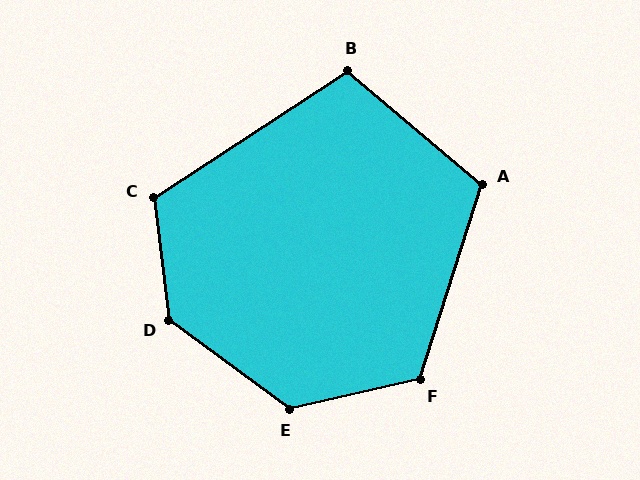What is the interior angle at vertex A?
Approximately 112 degrees (obtuse).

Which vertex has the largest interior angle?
D, at approximately 133 degrees.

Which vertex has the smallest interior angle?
B, at approximately 107 degrees.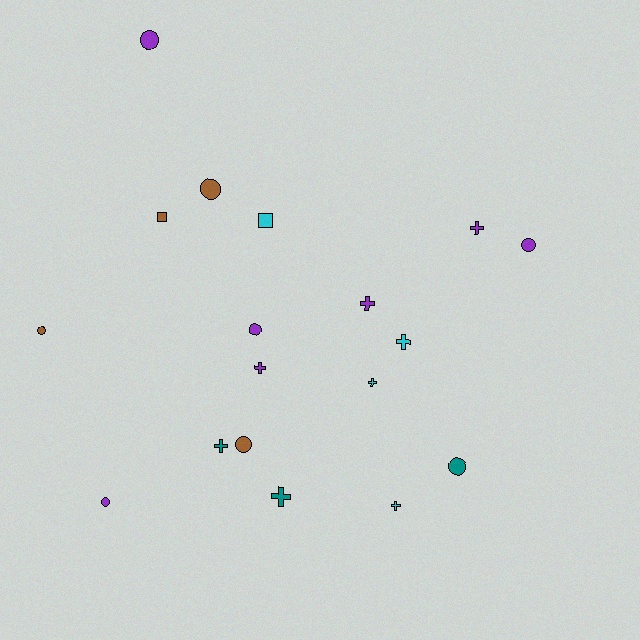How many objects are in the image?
There are 18 objects.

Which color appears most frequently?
Purple, with 7 objects.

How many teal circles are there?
There is 1 teal circle.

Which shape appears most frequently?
Cross, with 8 objects.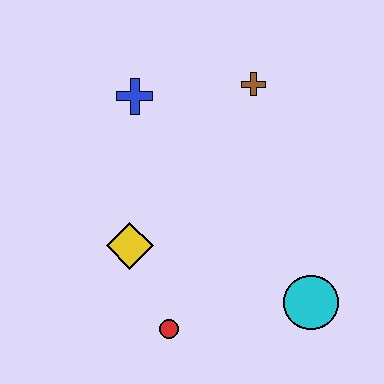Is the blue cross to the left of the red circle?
Yes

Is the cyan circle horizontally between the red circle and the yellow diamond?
No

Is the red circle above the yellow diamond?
No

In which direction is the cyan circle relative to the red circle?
The cyan circle is to the right of the red circle.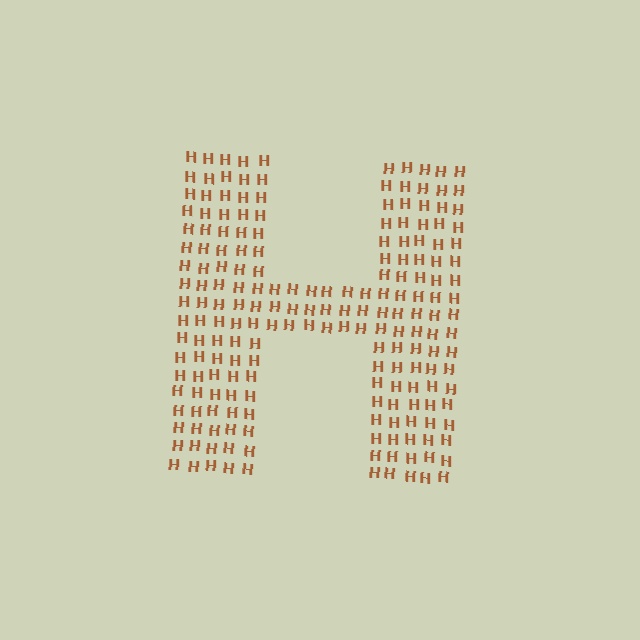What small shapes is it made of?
It is made of small letter H's.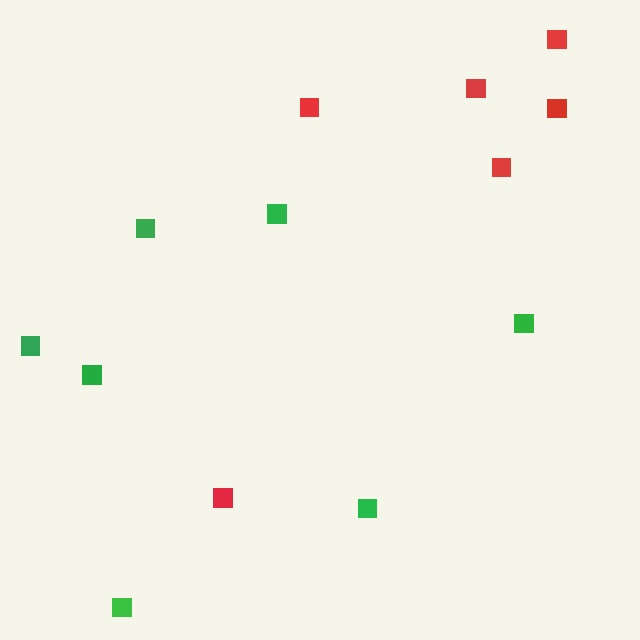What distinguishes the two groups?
There are 2 groups: one group of red squares (6) and one group of green squares (7).